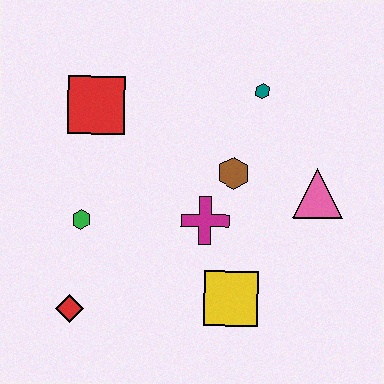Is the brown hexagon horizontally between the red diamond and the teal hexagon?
Yes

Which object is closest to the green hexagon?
The red diamond is closest to the green hexagon.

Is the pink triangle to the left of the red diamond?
No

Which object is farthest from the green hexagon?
The pink triangle is farthest from the green hexagon.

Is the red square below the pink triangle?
No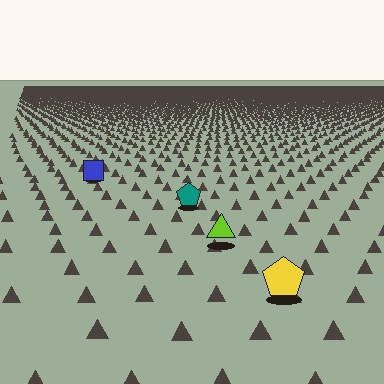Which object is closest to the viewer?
The yellow pentagon is closest. The texture marks near it are larger and more spread out.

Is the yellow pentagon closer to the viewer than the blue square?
Yes. The yellow pentagon is closer — you can tell from the texture gradient: the ground texture is coarser near it.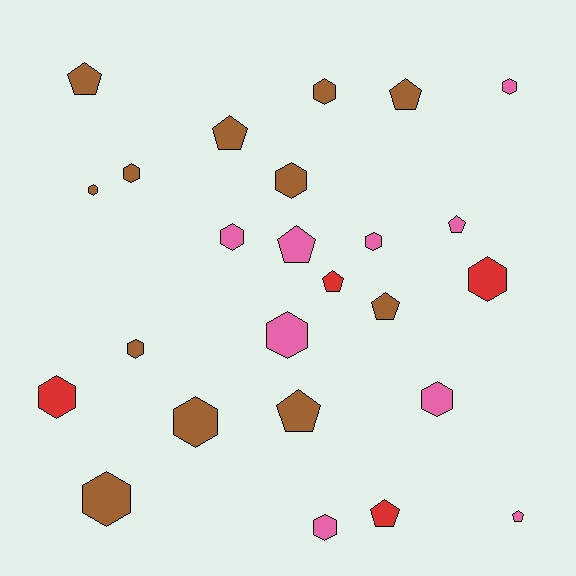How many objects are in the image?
There are 25 objects.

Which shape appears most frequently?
Hexagon, with 15 objects.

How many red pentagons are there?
There are 2 red pentagons.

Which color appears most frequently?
Brown, with 12 objects.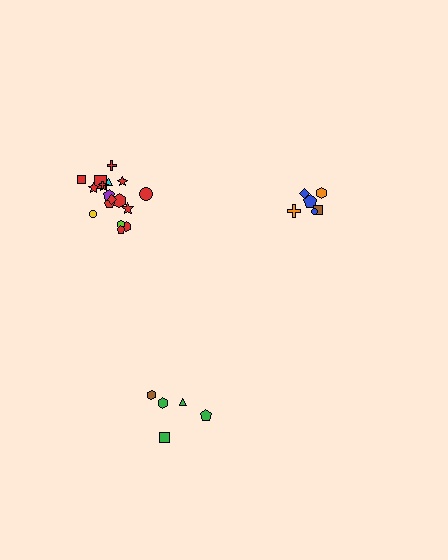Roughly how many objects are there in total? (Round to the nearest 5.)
Roughly 30 objects in total.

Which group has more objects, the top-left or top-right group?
The top-left group.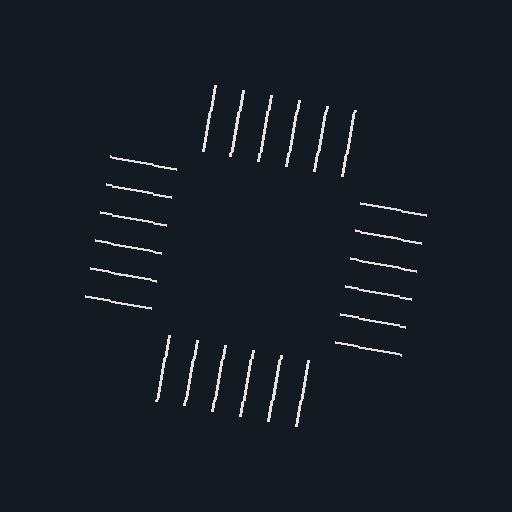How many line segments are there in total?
24 — 6 along each of the 4 edges.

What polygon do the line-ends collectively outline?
An illusory square — the line segments terminate on its edges but no continuous stroke is drawn.